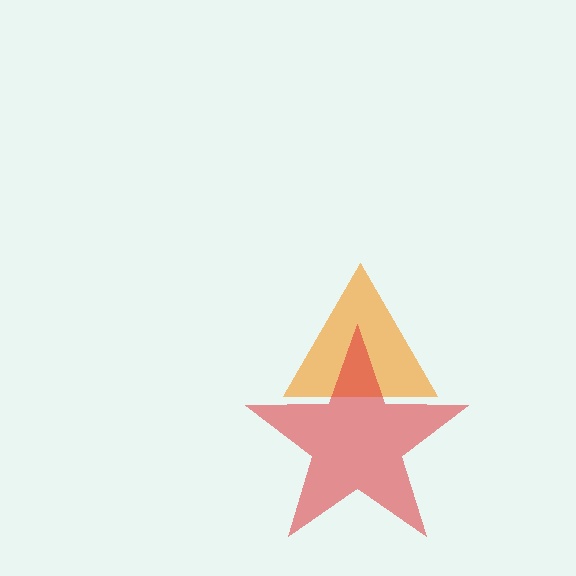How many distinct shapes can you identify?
There are 2 distinct shapes: an orange triangle, a red star.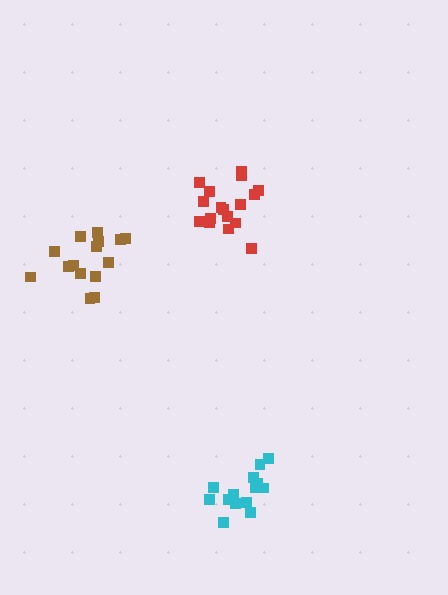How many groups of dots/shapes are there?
There are 3 groups.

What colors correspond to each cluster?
The clusters are colored: brown, red, cyan.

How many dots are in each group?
Group 1: 15 dots, Group 2: 17 dots, Group 3: 14 dots (46 total).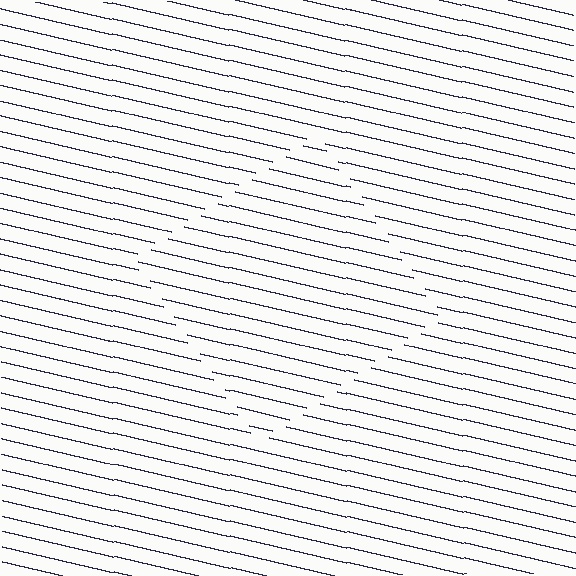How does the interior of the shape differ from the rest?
The interior of the shape contains the same grating, shifted by half a period — the contour is defined by the phase discontinuity where line-ends from the inner and outer gratings abut.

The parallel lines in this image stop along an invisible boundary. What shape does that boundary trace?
An illusory square. The interior of the shape contains the same grating, shifted by half a period — the contour is defined by the phase discontinuity where line-ends from the inner and outer gratings abut.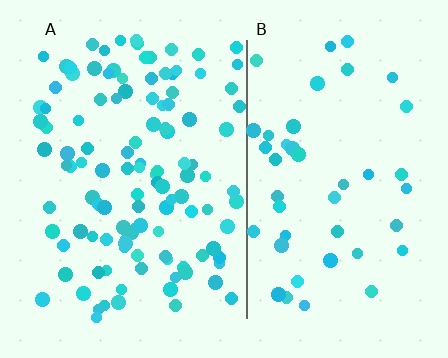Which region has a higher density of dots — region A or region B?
A (the left).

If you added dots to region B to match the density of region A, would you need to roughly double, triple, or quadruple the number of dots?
Approximately triple.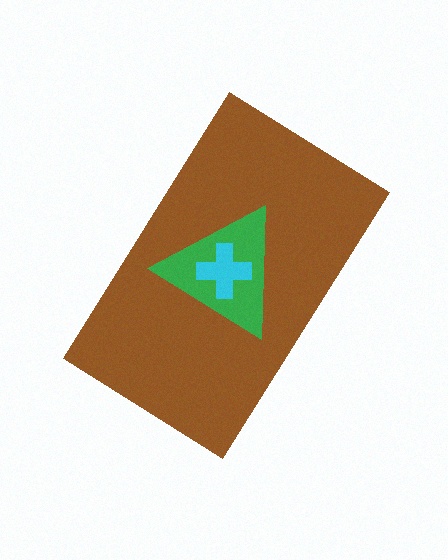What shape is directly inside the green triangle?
The cyan cross.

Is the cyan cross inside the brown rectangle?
Yes.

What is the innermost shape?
The cyan cross.